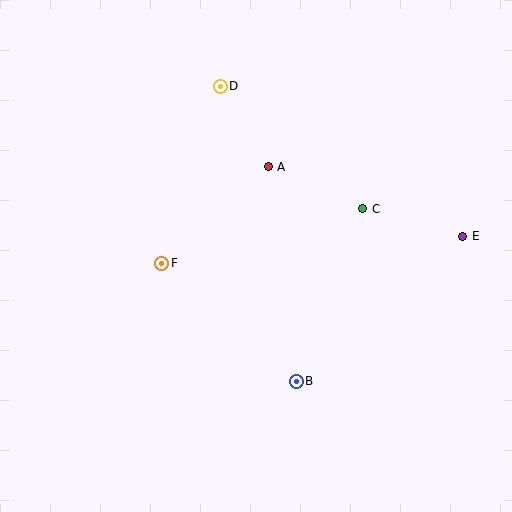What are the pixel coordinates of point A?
Point A is at (268, 167).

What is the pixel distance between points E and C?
The distance between E and C is 104 pixels.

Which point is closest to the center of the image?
Point A at (268, 167) is closest to the center.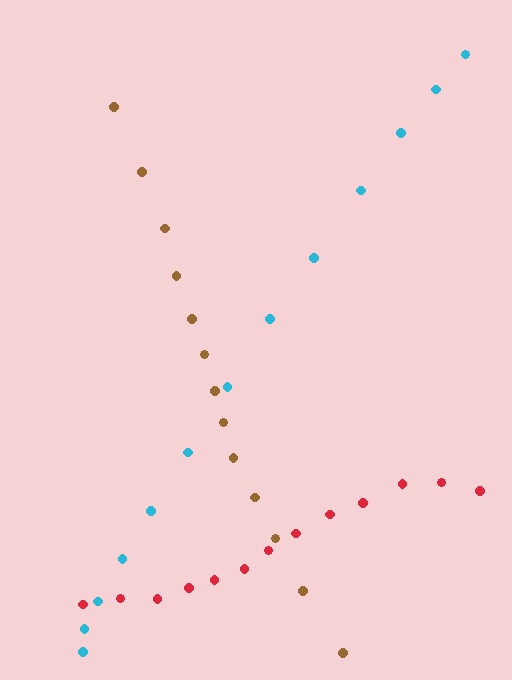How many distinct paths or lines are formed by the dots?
There are 3 distinct paths.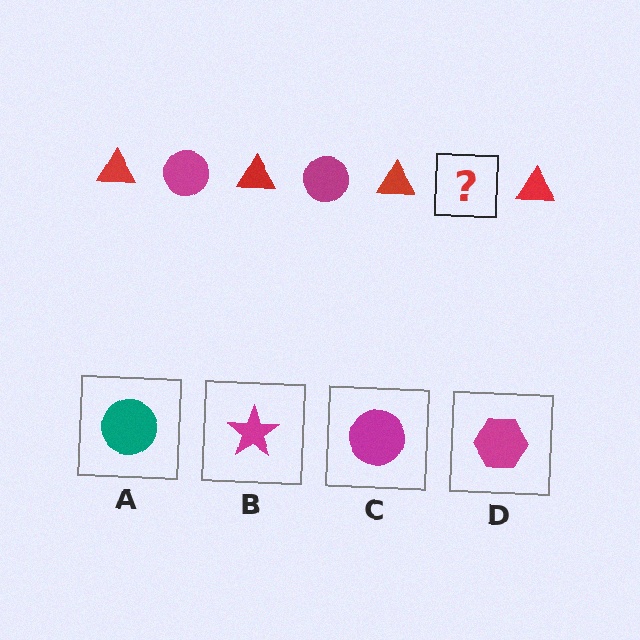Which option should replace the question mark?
Option C.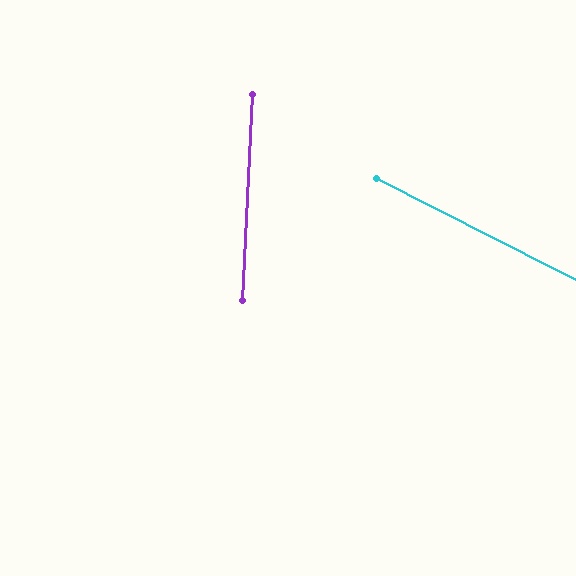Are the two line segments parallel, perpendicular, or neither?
Neither parallel nor perpendicular — they differ by about 66°.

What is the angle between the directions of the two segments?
Approximately 66 degrees.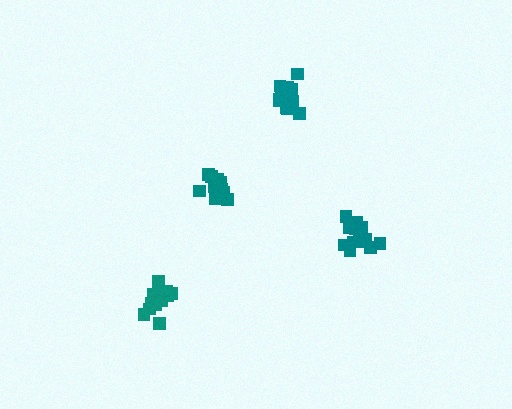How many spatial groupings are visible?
There are 4 spatial groupings.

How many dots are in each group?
Group 1: 17 dots, Group 2: 16 dots, Group 3: 13 dots, Group 4: 16 dots (62 total).